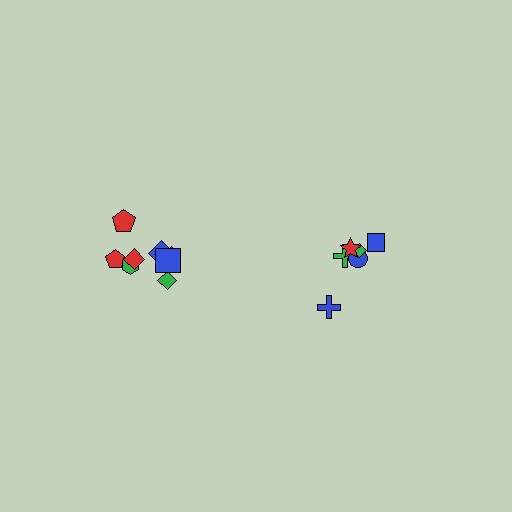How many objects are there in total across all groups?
There are 14 objects.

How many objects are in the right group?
There are 6 objects.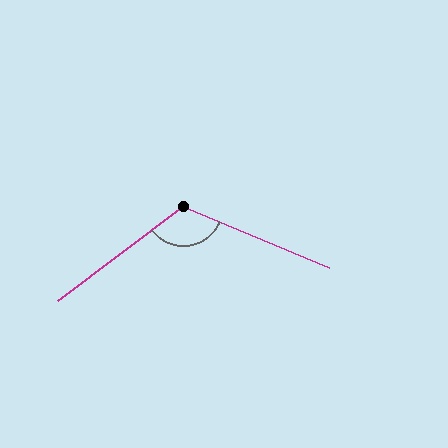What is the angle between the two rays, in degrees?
Approximately 120 degrees.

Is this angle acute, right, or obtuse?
It is obtuse.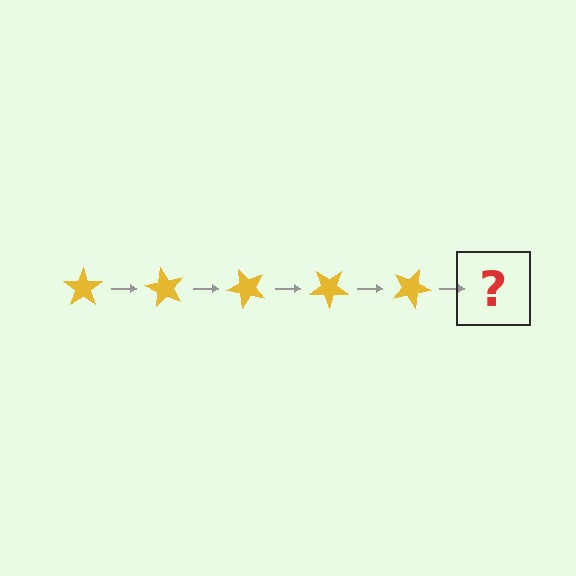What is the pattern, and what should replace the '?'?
The pattern is that the star rotates 60 degrees each step. The '?' should be a yellow star rotated 300 degrees.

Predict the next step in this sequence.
The next step is a yellow star rotated 300 degrees.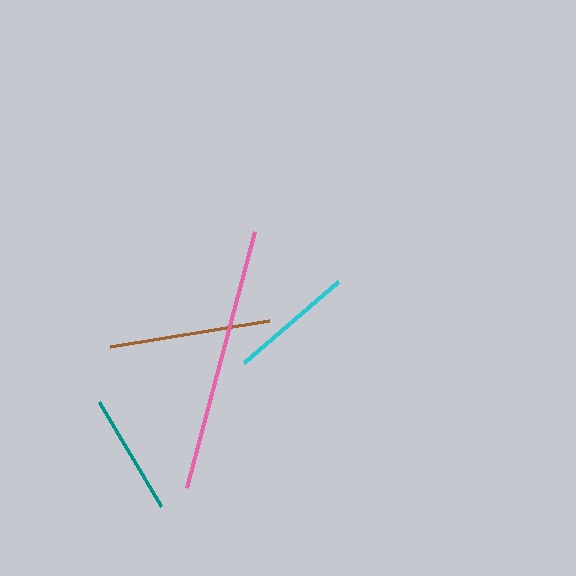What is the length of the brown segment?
The brown segment is approximately 161 pixels long.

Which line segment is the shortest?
The teal line is the shortest at approximately 121 pixels.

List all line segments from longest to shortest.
From longest to shortest: pink, brown, cyan, teal.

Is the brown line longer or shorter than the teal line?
The brown line is longer than the teal line.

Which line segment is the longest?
The pink line is the longest at approximately 265 pixels.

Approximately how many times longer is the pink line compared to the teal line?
The pink line is approximately 2.2 times the length of the teal line.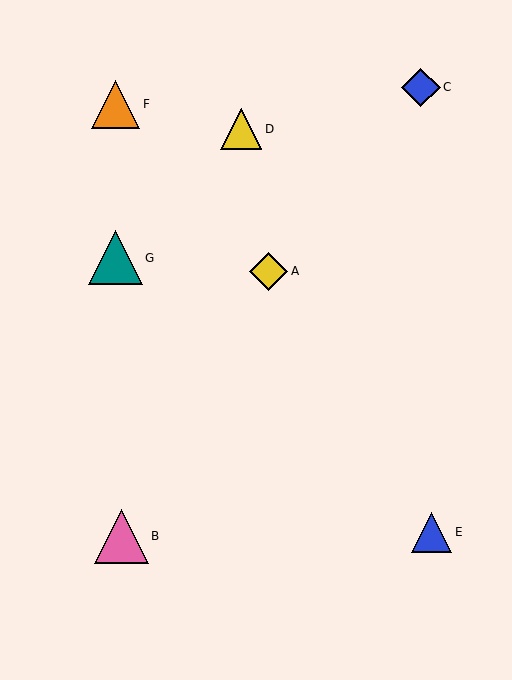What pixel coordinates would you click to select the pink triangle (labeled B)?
Click at (121, 536) to select the pink triangle B.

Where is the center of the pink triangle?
The center of the pink triangle is at (121, 536).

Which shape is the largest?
The pink triangle (labeled B) is the largest.